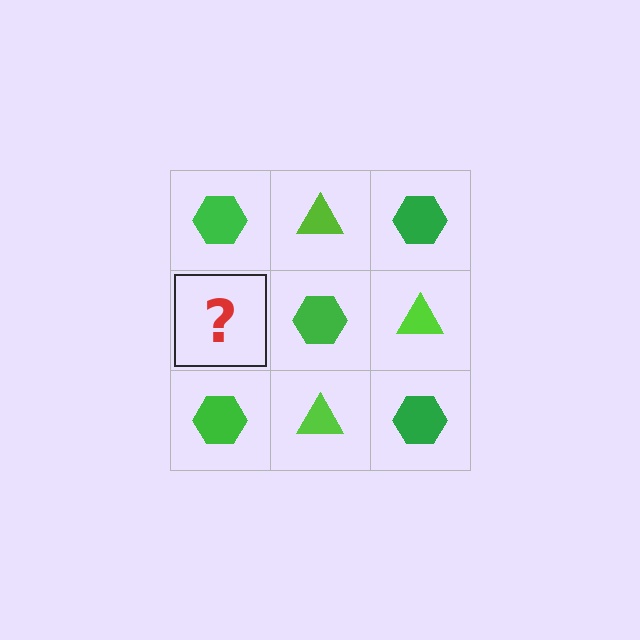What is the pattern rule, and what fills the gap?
The rule is that it alternates green hexagon and lime triangle in a checkerboard pattern. The gap should be filled with a lime triangle.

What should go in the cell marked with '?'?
The missing cell should contain a lime triangle.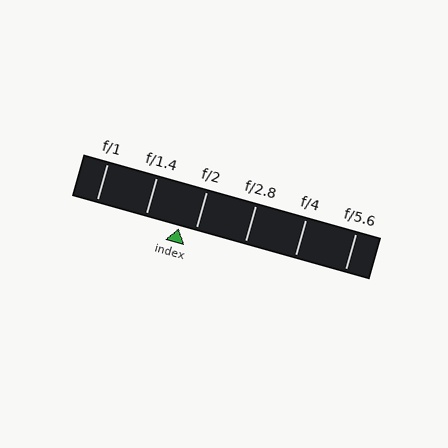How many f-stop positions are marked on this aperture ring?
There are 6 f-stop positions marked.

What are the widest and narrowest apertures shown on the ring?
The widest aperture shown is f/1 and the narrowest is f/5.6.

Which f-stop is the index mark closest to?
The index mark is closest to f/2.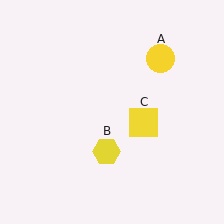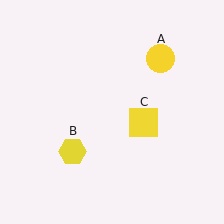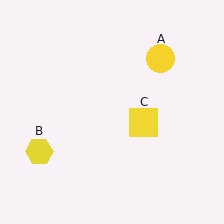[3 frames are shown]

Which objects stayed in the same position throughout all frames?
Yellow circle (object A) and yellow square (object C) remained stationary.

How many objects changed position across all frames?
1 object changed position: yellow hexagon (object B).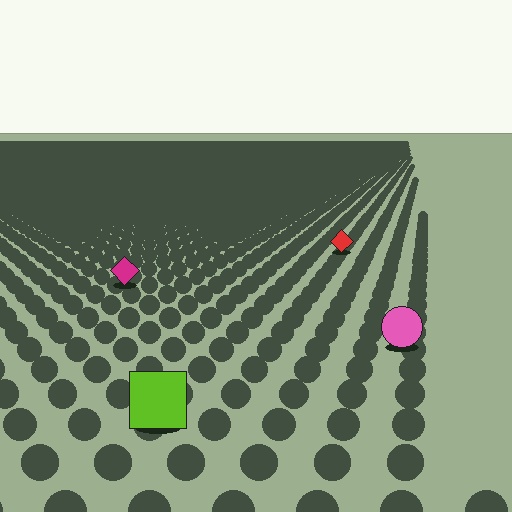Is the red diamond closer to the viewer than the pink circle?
No. The pink circle is closer — you can tell from the texture gradient: the ground texture is coarser near it.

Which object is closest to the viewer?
The lime square is closest. The texture marks near it are larger and more spread out.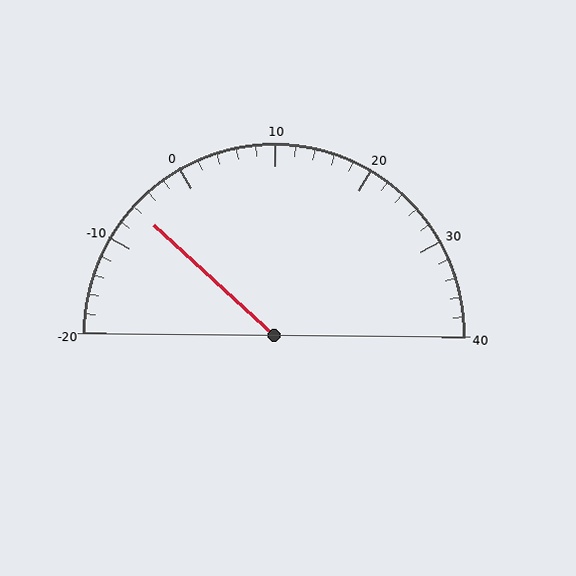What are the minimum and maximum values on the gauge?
The gauge ranges from -20 to 40.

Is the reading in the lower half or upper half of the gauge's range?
The reading is in the lower half of the range (-20 to 40).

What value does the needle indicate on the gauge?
The needle indicates approximately -6.